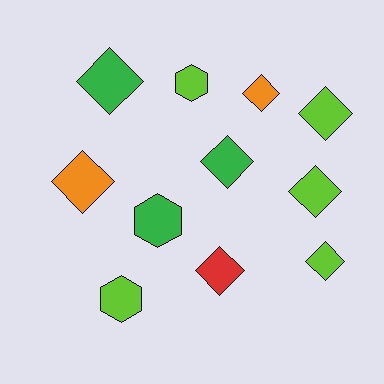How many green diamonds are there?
There are 2 green diamonds.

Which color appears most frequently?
Lime, with 5 objects.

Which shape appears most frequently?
Diamond, with 8 objects.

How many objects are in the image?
There are 11 objects.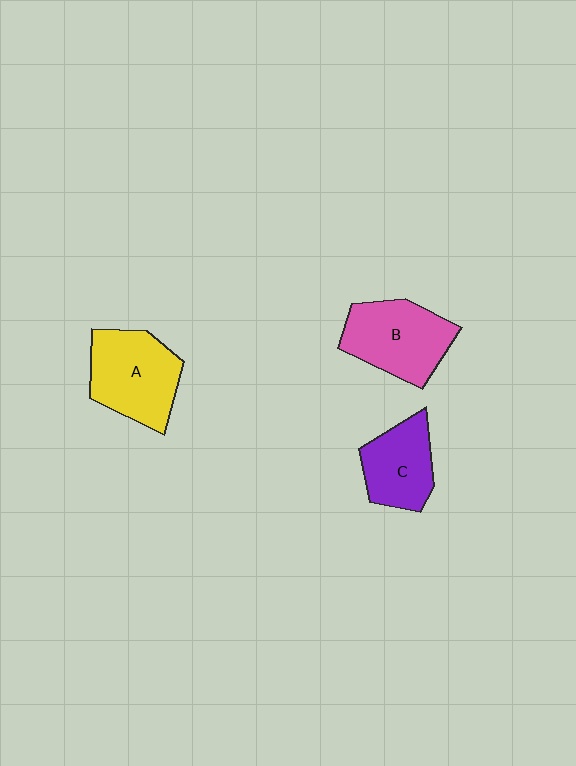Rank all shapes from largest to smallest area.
From largest to smallest: A (yellow), B (pink), C (purple).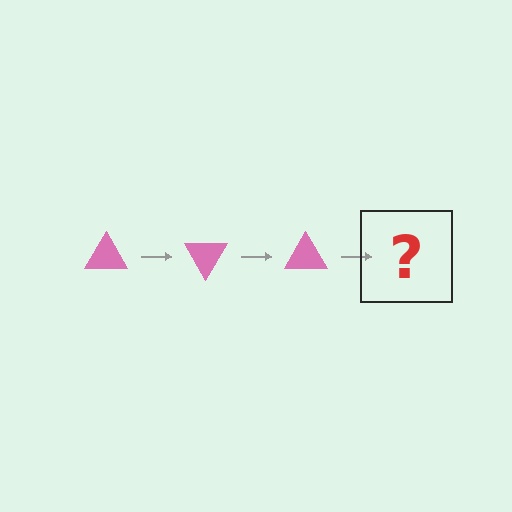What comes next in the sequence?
The next element should be a pink triangle rotated 180 degrees.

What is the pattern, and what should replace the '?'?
The pattern is that the triangle rotates 60 degrees each step. The '?' should be a pink triangle rotated 180 degrees.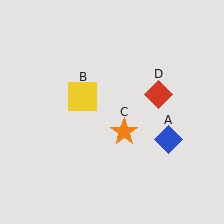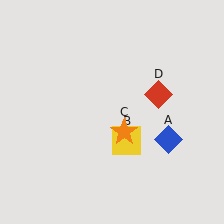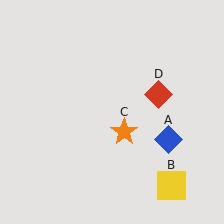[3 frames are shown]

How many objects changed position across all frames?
1 object changed position: yellow square (object B).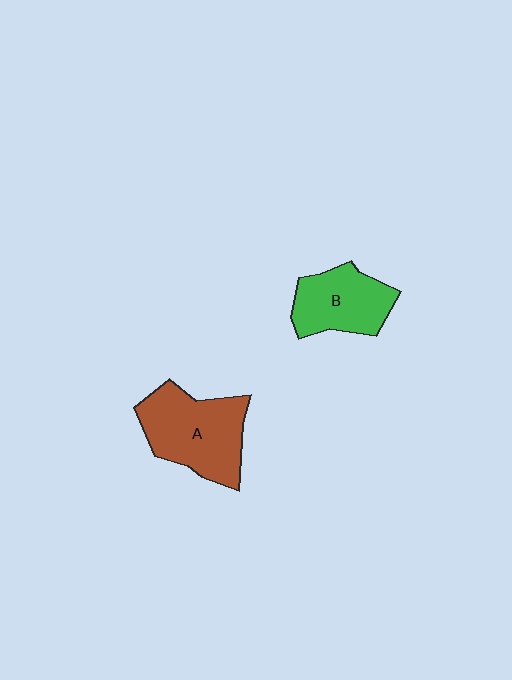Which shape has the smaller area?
Shape B (green).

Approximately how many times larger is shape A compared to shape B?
Approximately 1.4 times.